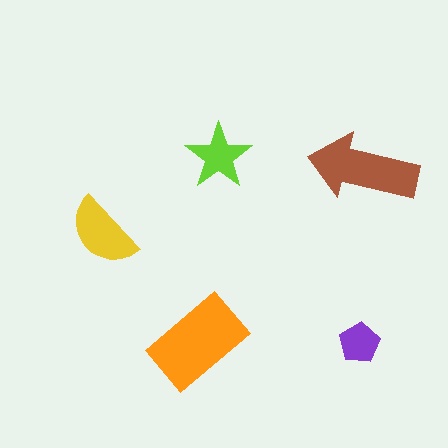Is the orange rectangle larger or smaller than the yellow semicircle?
Larger.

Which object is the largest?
The orange rectangle.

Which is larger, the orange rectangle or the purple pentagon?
The orange rectangle.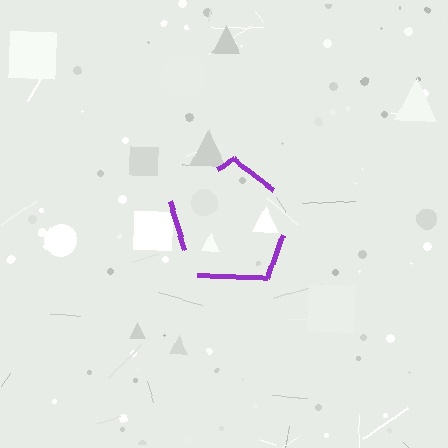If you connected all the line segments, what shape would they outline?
They would outline a pentagon.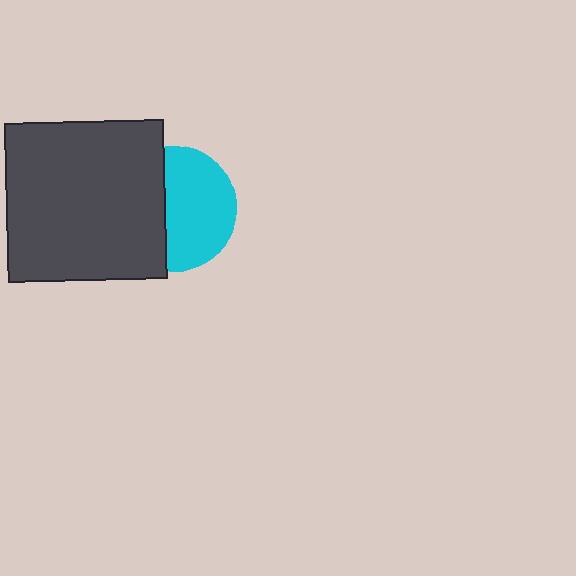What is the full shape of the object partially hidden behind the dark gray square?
The partially hidden object is a cyan circle.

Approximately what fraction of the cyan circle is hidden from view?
Roughly 41% of the cyan circle is hidden behind the dark gray square.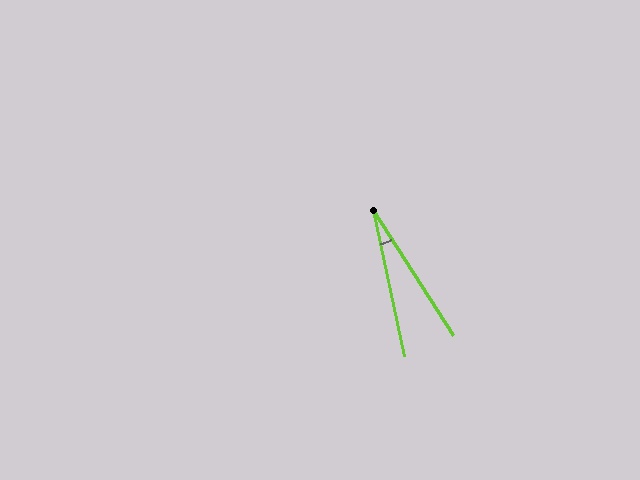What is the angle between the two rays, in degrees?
Approximately 20 degrees.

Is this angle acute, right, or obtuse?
It is acute.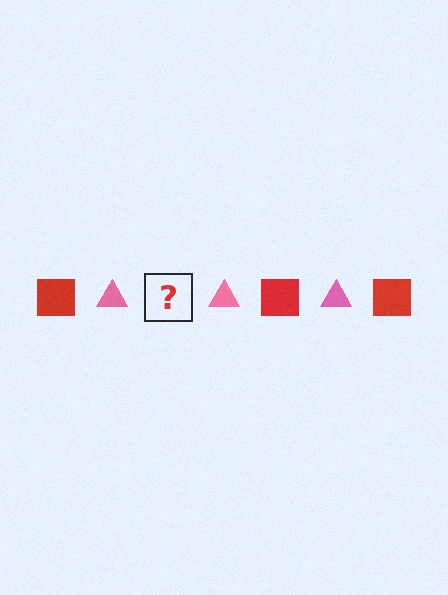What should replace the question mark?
The question mark should be replaced with a red square.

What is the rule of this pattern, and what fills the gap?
The rule is that the pattern alternates between red square and pink triangle. The gap should be filled with a red square.